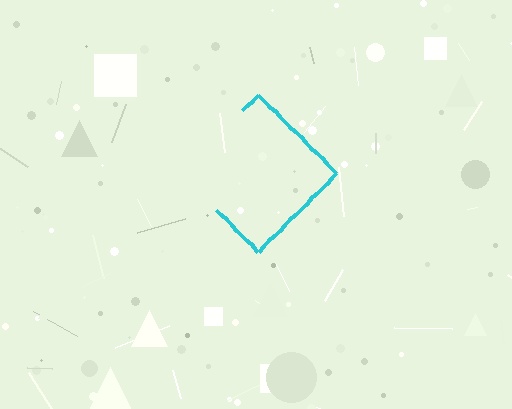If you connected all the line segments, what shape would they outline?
They would outline a diamond.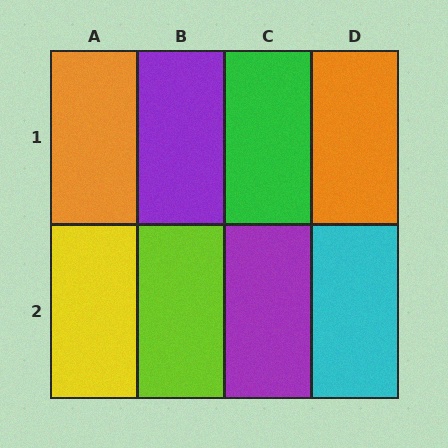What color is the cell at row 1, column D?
Orange.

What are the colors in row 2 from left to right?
Yellow, lime, purple, cyan.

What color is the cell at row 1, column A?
Orange.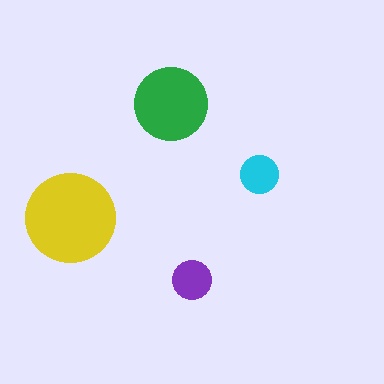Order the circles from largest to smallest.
the yellow one, the green one, the purple one, the cyan one.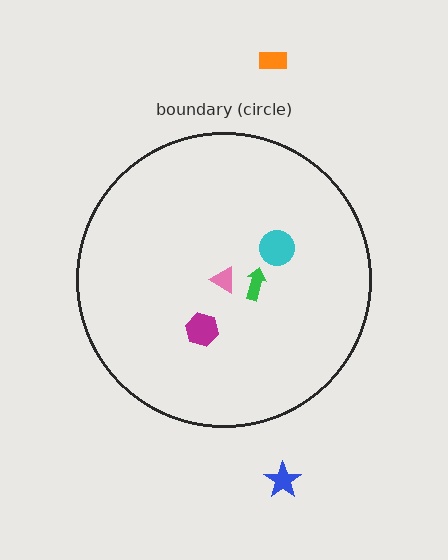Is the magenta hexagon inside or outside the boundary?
Inside.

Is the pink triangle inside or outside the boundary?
Inside.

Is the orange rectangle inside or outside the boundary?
Outside.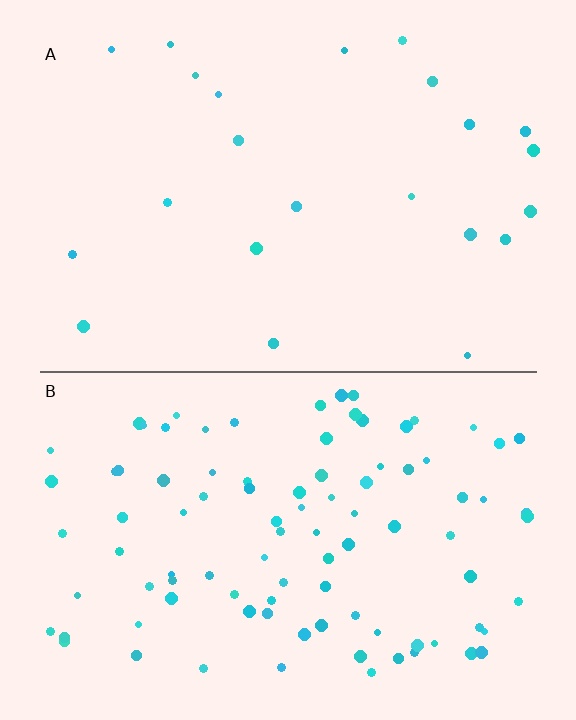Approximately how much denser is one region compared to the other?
Approximately 4.2× — region B over region A.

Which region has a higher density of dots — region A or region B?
B (the bottom).